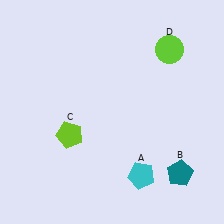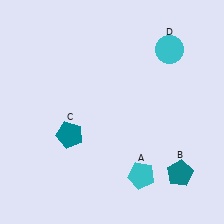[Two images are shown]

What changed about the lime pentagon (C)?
In Image 1, C is lime. In Image 2, it changed to teal.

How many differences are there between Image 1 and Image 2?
There are 2 differences between the two images.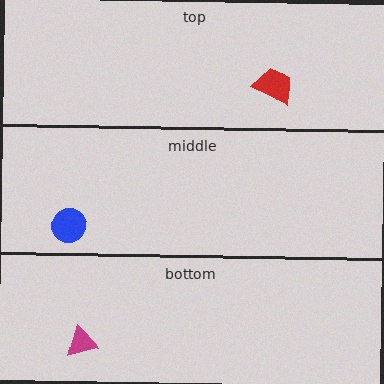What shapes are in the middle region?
The blue circle.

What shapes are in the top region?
The red trapezoid.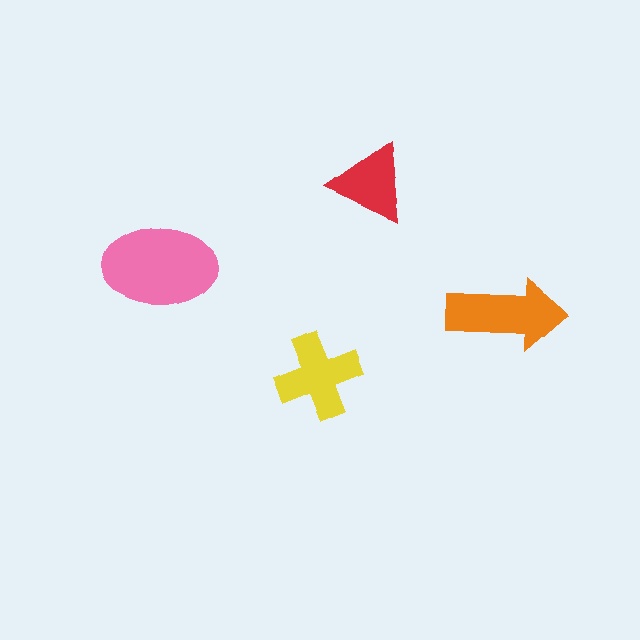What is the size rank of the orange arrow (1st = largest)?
2nd.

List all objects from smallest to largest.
The red triangle, the yellow cross, the orange arrow, the pink ellipse.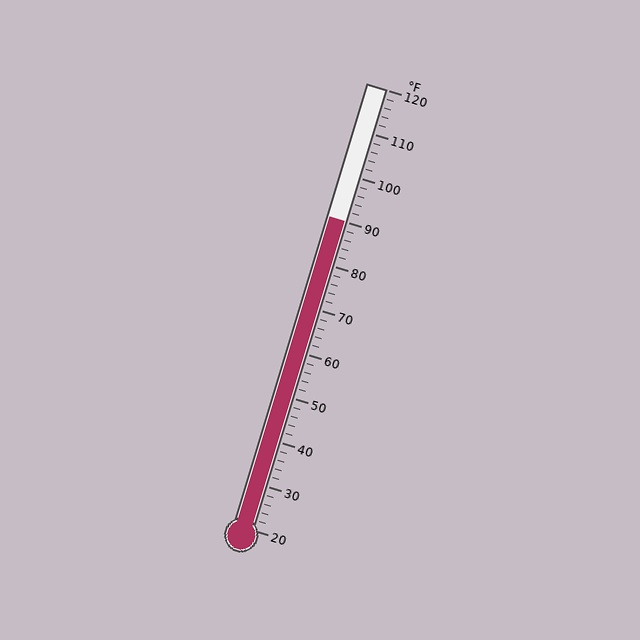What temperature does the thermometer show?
The thermometer shows approximately 90°F.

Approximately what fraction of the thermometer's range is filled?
The thermometer is filled to approximately 70% of its range.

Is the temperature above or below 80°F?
The temperature is above 80°F.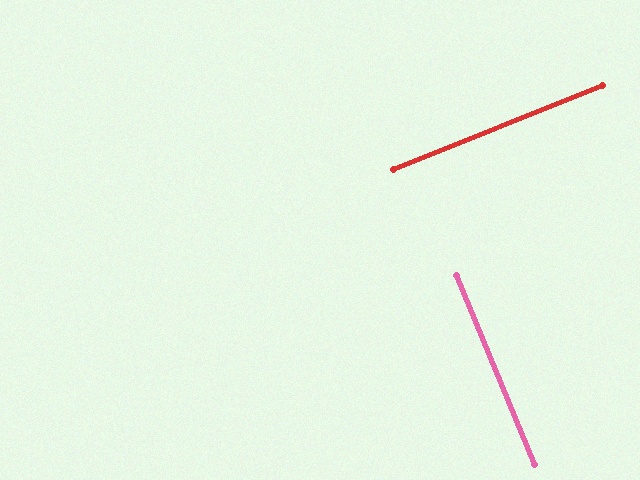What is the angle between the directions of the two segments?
Approximately 89 degrees.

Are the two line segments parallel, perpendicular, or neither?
Perpendicular — they meet at approximately 89°.